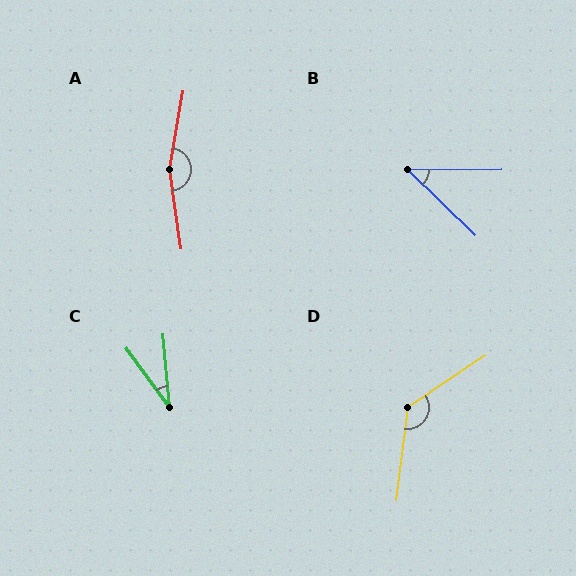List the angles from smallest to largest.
C (31°), B (45°), D (131°), A (162°).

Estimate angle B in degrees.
Approximately 45 degrees.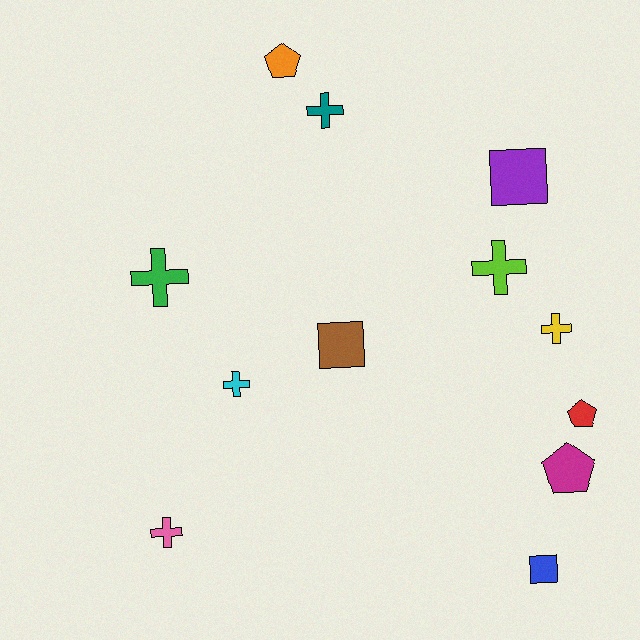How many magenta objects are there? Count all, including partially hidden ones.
There is 1 magenta object.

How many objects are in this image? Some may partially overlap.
There are 12 objects.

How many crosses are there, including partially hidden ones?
There are 6 crosses.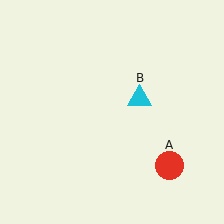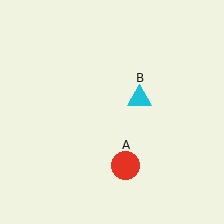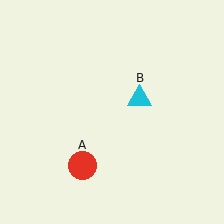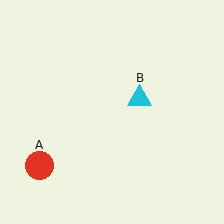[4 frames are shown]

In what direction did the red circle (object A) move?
The red circle (object A) moved left.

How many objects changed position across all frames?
1 object changed position: red circle (object A).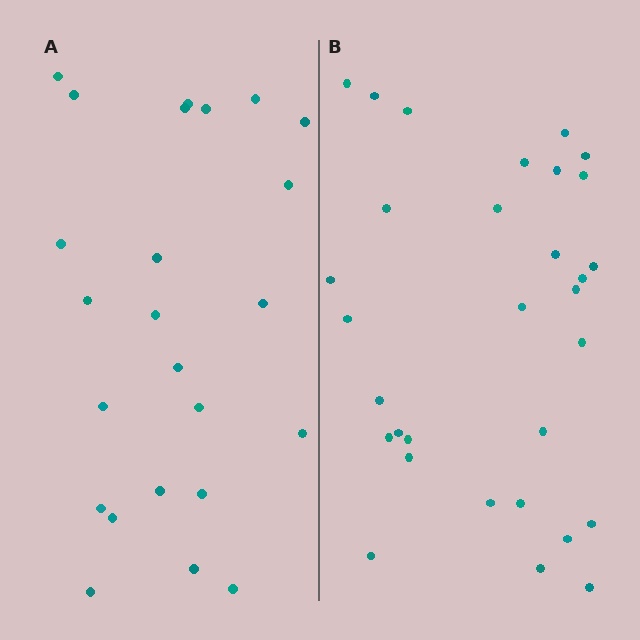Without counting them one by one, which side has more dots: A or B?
Region B (the right region) has more dots.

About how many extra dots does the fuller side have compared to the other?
Region B has roughly 8 or so more dots than region A.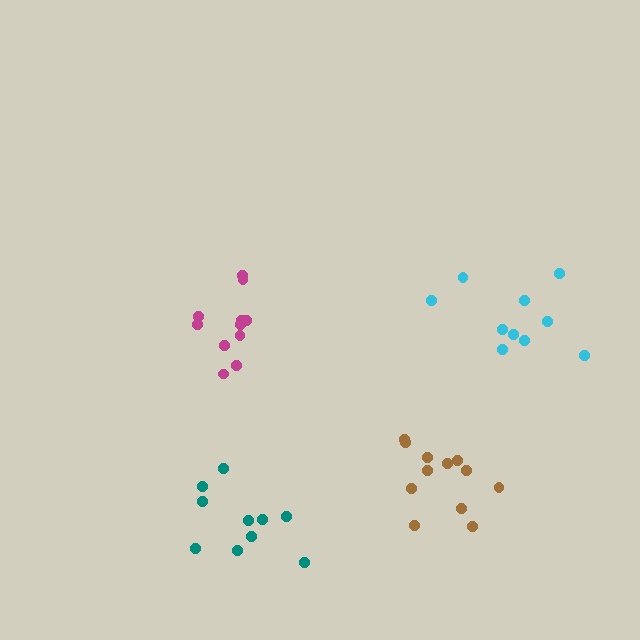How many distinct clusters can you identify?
There are 4 distinct clusters.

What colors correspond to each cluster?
The clusters are colored: magenta, teal, cyan, brown.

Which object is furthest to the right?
The cyan cluster is rightmost.